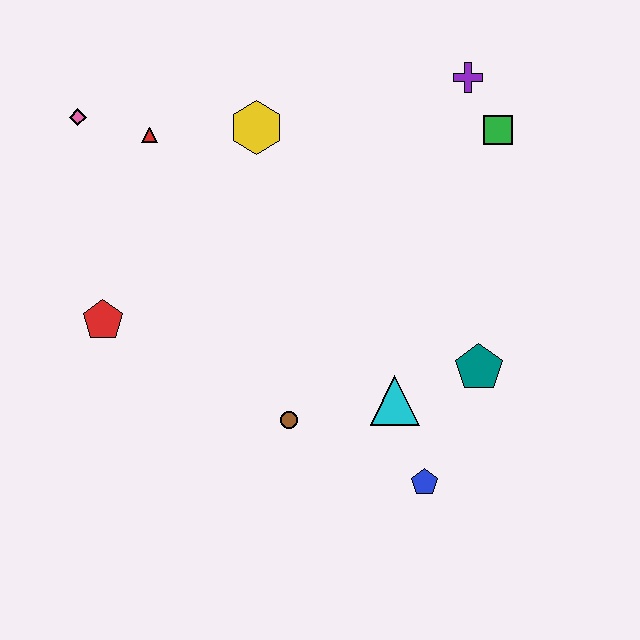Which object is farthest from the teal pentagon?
The pink diamond is farthest from the teal pentagon.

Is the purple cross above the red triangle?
Yes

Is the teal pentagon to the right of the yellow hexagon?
Yes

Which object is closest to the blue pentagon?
The cyan triangle is closest to the blue pentagon.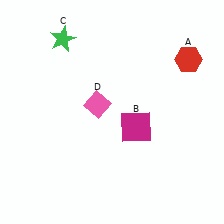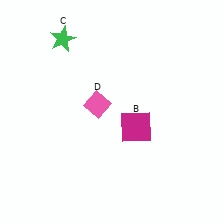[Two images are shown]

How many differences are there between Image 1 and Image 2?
There is 1 difference between the two images.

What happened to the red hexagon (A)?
The red hexagon (A) was removed in Image 2. It was in the top-right area of Image 1.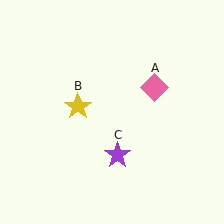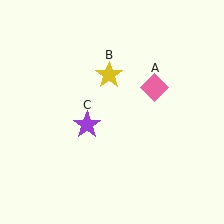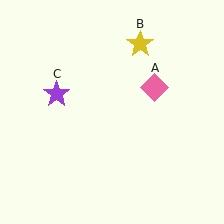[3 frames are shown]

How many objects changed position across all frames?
2 objects changed position: yellow star (object B), purple star (object C).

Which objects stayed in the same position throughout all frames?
Pink diamond (object A) remained stationary.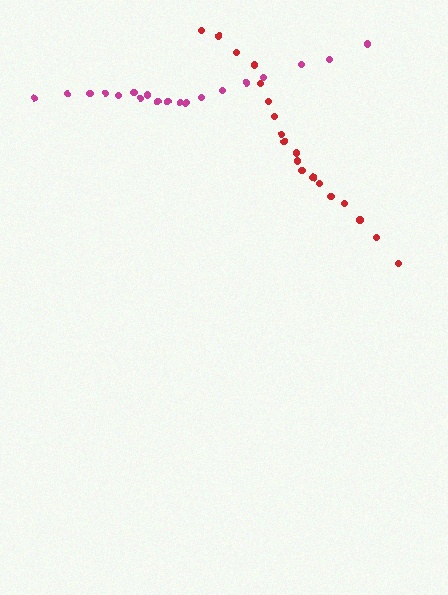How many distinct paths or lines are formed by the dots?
There are 2 distinct paths.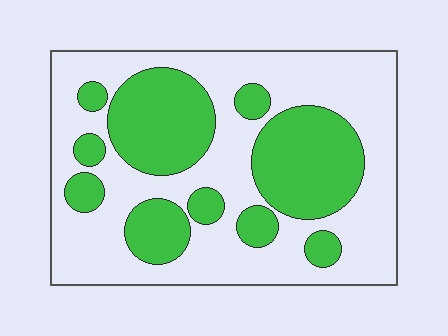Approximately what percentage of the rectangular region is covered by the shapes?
Approximately 40%.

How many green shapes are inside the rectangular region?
10.